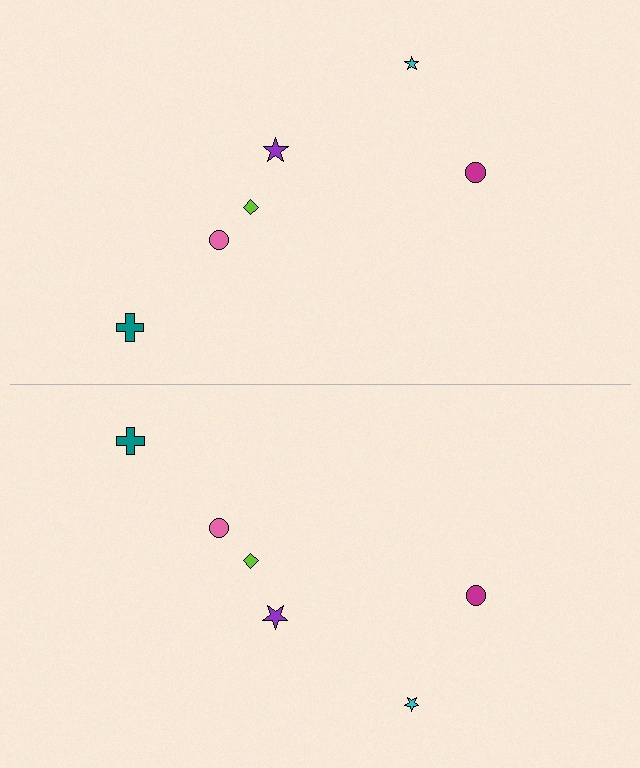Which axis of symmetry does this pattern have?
The pattern has a horizontal axis of symmetry running through the center of the image.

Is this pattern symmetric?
Yes, this pattern has bilateral (reflection) symmetry.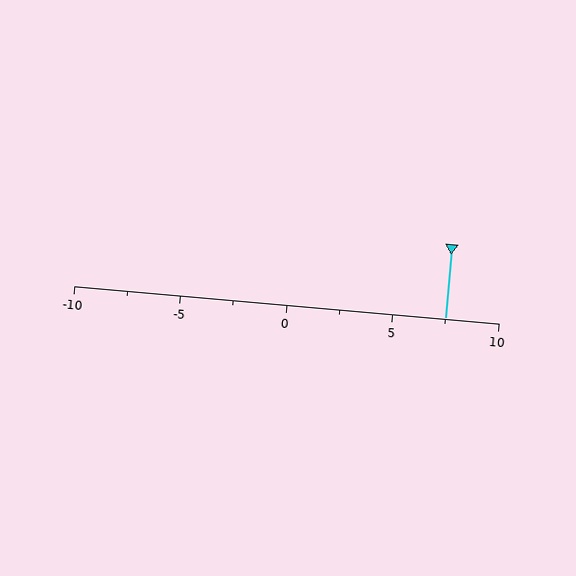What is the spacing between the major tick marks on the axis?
The major ticks are spaced 5 apart.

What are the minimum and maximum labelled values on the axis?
The axis runs from -10 to 10.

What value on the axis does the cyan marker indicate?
The marker indicates approximately 7.5.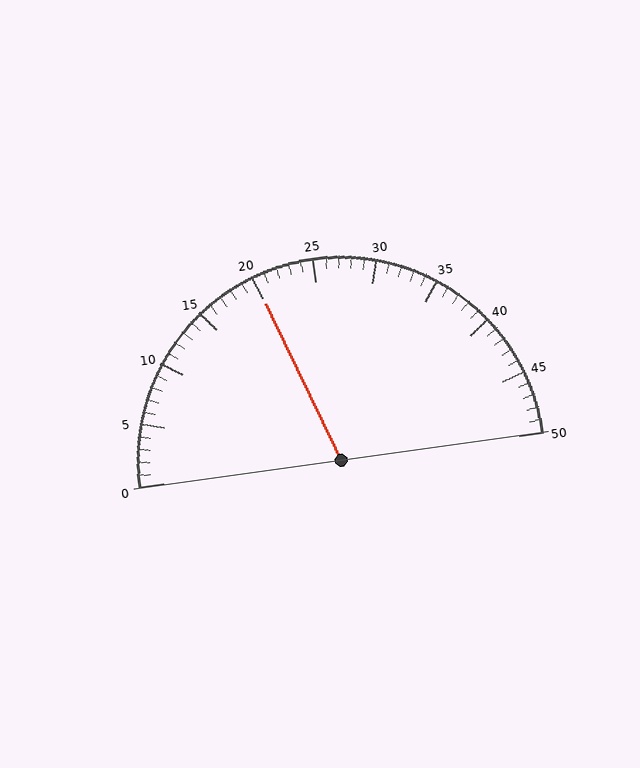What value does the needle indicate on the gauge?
The needle indicates approximately 20.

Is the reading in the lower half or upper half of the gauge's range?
The reading is in the lower half of the range (0 to 50).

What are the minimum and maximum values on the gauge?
The gauge ranges from 0 to 50.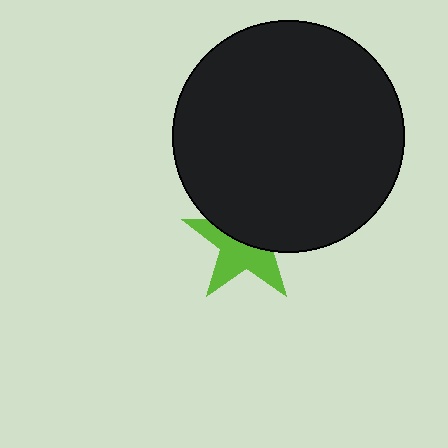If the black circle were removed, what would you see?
You would see the complete lime star.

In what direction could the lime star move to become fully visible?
The lime star could move down. That would shift it out from behind the black circle entirely.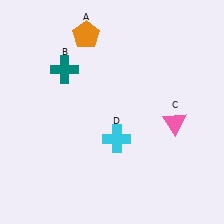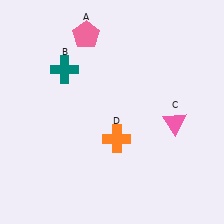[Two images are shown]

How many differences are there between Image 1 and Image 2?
There are 2 differences between the two images.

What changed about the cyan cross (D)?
In Image 1, D is cyan. In Image 2, it changed to orange.